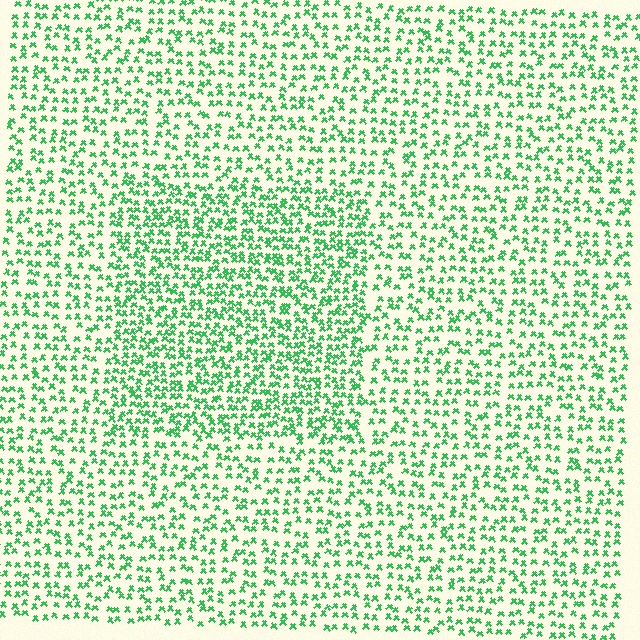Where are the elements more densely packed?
The elements are more densely packed inside the rectangle boundary.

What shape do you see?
I see a rectangle.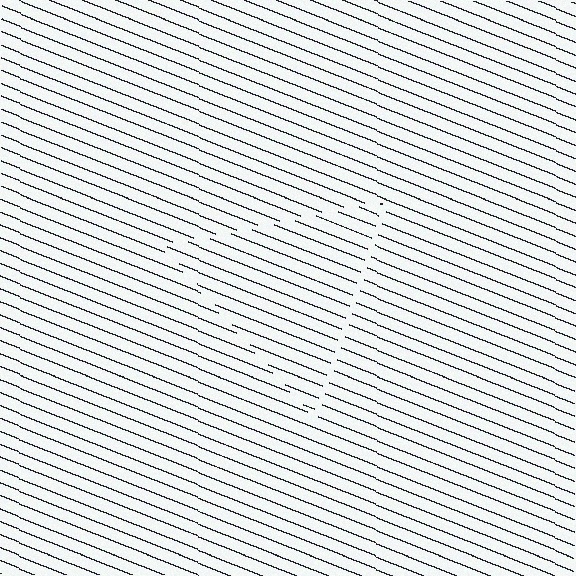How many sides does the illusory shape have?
3 sides — the line-ends trace a triangle.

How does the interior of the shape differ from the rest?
The interior of the shape contains the same grating, shifted by half a period — the contour is defined by the phase discontinuity where line-ends from the inner and outer gratings abut.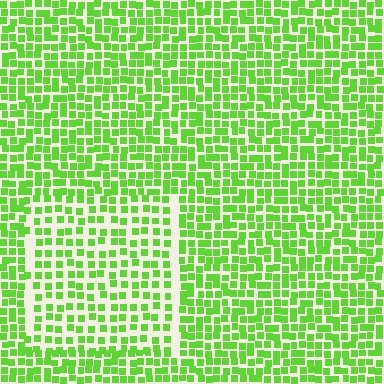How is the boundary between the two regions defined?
The boundary is defined by a change in element density (approximately 1.6x ratio). All elements are the same color, size, and shape.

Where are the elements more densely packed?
The elements are more densely packed outside the rectangle boundary.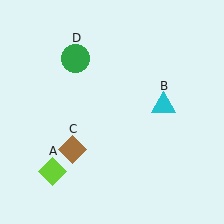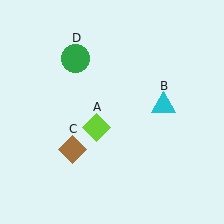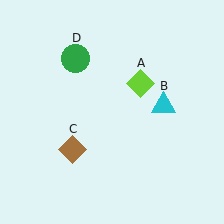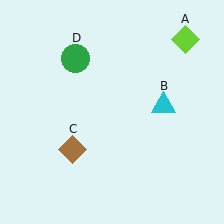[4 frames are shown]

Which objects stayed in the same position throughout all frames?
Cyan triangle (object B) and brown diamond (object C) and green circle (object D) remained stationary.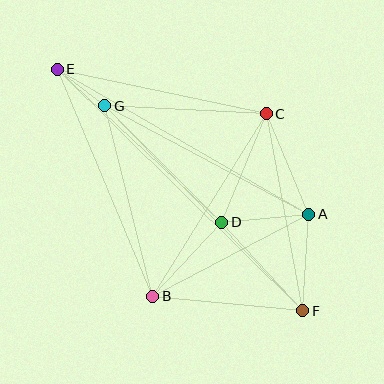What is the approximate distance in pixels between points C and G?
The distance between C and G is approximately 162 pixels.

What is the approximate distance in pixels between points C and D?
The distance between C and D is approximately 117 pixels.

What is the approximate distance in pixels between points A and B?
The distance between A and B is approximately 176 pixels.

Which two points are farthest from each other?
Points E and F are farthest from each other.